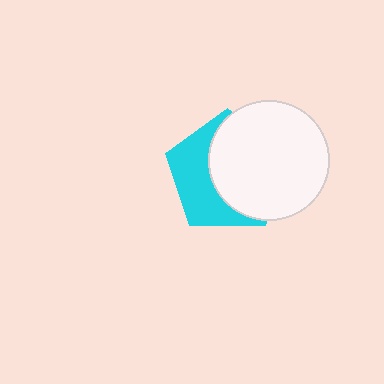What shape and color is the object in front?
The object in front is a white circle.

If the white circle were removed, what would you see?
You would see the complete cyan pentagon.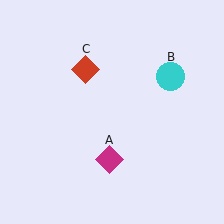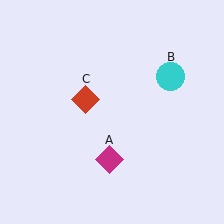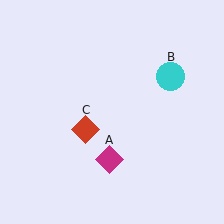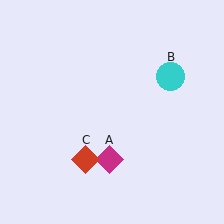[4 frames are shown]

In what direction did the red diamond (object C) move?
The red diamond (object C) moved down.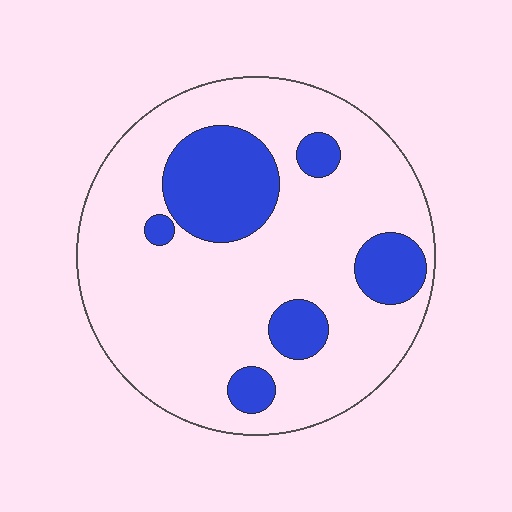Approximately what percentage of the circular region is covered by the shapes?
Approximately 20%.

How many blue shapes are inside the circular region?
6.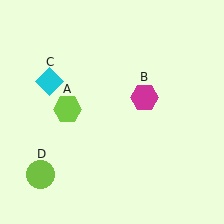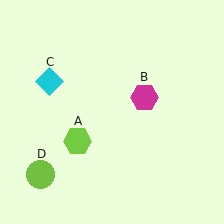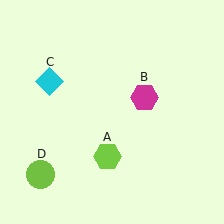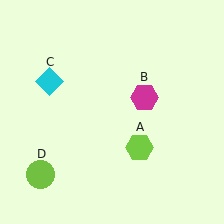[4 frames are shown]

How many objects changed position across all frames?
1 object changed position: lime hexagon (object A).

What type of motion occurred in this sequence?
The lime hexagon (object A) rotated counterclockwise around the center of the scene.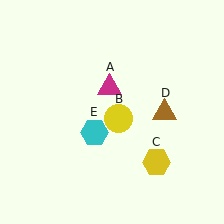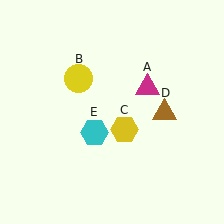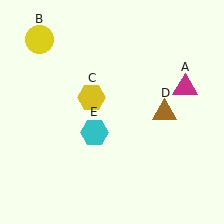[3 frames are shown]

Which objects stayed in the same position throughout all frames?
Brown triangle (object D) and cyan hexagon (object E) remained stationary.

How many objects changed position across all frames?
3 objects changed position: magenta triangle (object A), yellow circle (object B), yellow hexagon (object C).